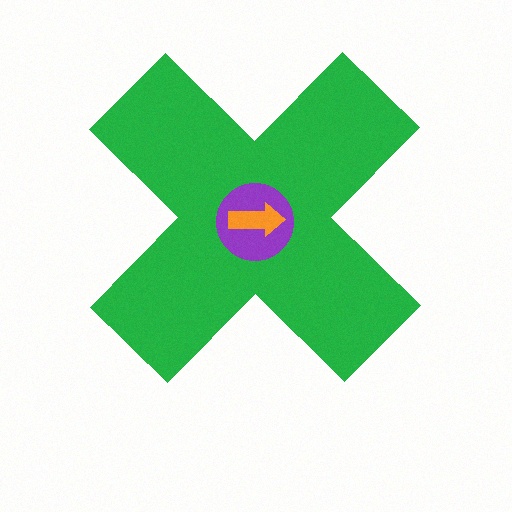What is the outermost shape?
The green cross.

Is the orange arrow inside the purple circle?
Yes.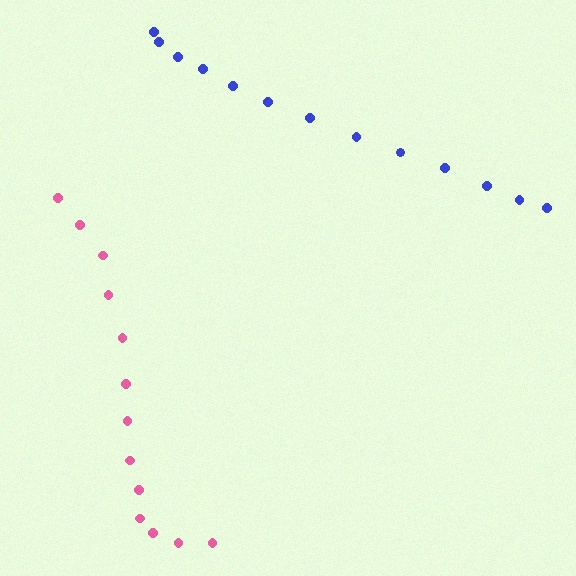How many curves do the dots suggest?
There are 2 distinct paths.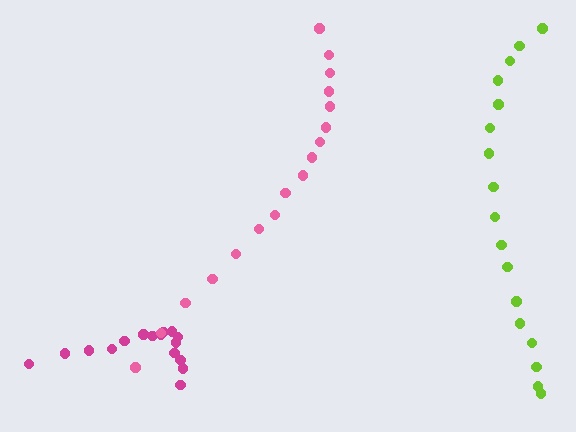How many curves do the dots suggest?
There are 3 distinct paths.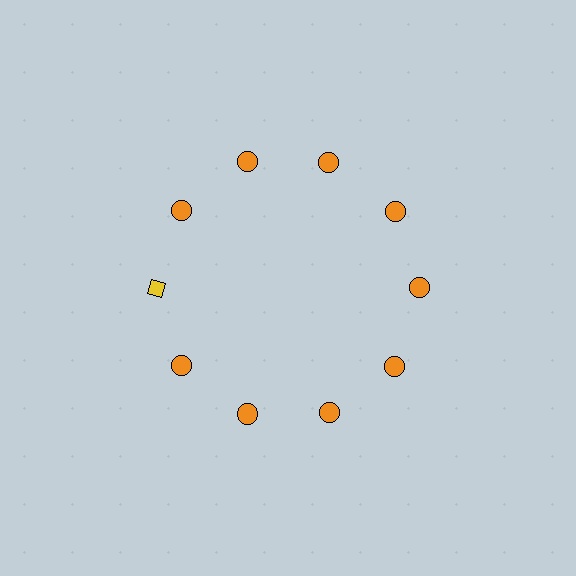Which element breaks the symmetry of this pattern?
The yellow diamond at roughly the 9 o'clock position breaks the symmetry. All other shapes are orange circles.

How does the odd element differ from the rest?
It differs in both color (yellow instead of orange) and shape (diamond instead of circle).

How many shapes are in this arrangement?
There are 10 shapes arranged in a ring pattern.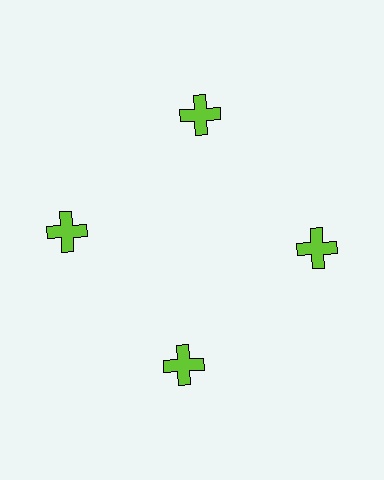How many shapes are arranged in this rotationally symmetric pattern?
There are 4 shapes, arranged in 4 groups of 1.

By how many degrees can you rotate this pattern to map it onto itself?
The pattern maps onto itself every 90 degrees of rotation.